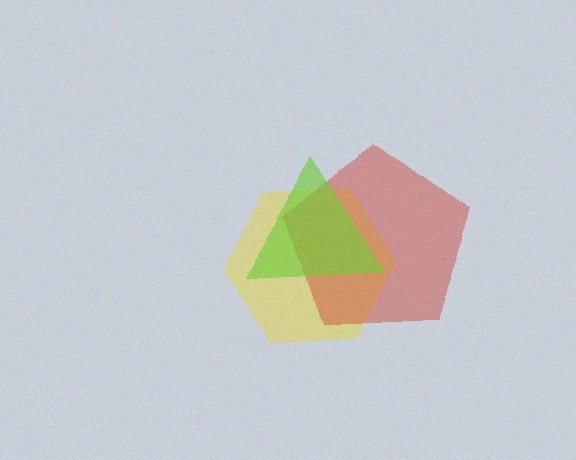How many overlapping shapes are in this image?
There are 3 overlapping shapes in the image.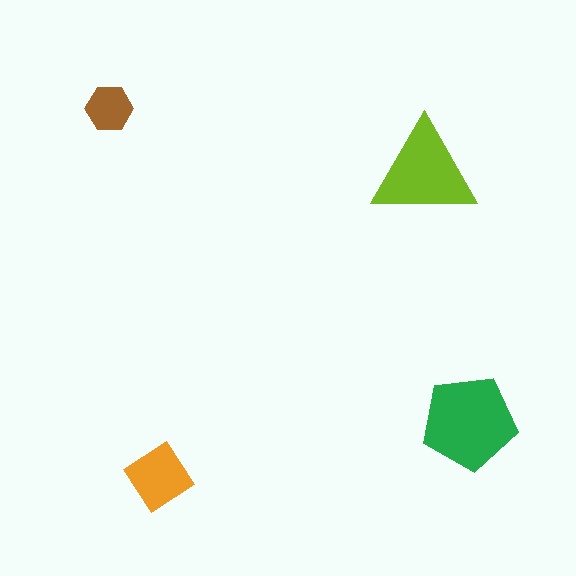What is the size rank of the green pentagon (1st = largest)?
1st.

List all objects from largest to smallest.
The green pentagon, the lime triangle, the orange diamond, the brown hexagon.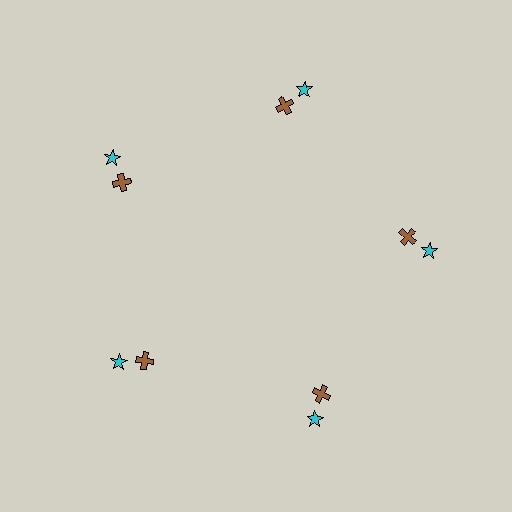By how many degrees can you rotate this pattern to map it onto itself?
The pattern maps onto itself every 72 degrees of rotation.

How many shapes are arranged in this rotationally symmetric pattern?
There are 10 shapes, arranged in 5 groups of 2.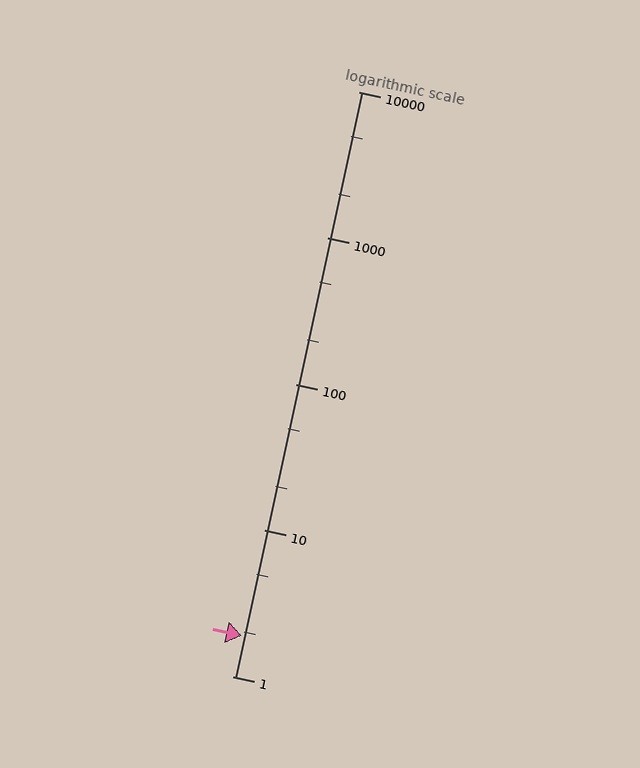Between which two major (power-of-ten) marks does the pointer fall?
The pointer is between 1 and 10.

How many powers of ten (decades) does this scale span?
The scale spans 4 decades, from 1 to 10000.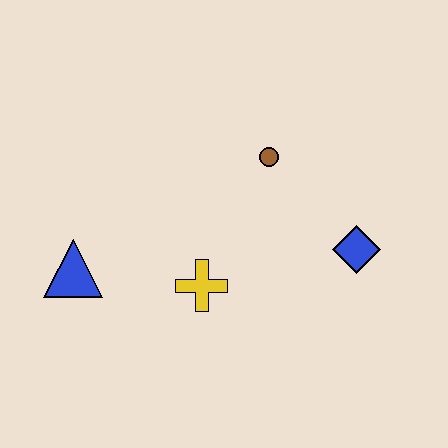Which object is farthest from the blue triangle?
The blue diamond is farthest from the blue triangle.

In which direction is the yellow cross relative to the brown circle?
The yellow cross is below the brown circle.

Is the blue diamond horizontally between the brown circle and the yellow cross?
No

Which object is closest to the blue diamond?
The brown circle is closest to the blue diamond.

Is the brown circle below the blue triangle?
No